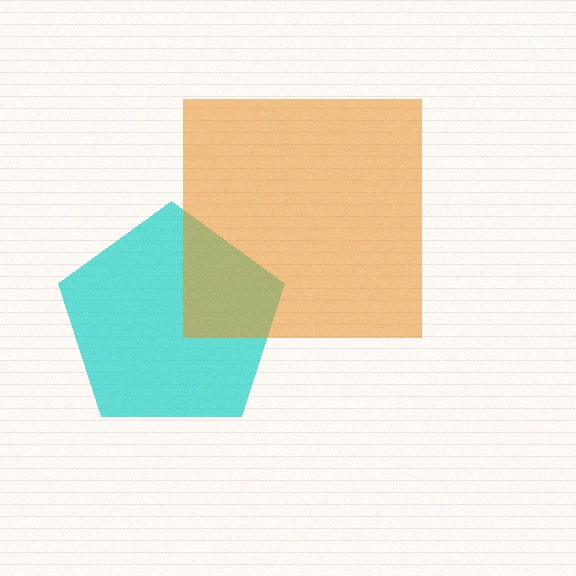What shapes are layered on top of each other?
The layered shapes are: a cyan pentagon, an orange square.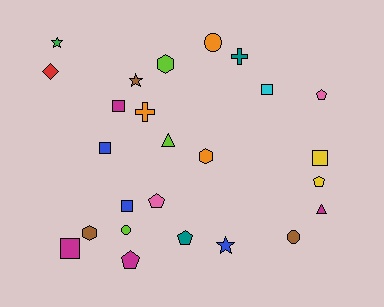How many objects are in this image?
There are 25 objects.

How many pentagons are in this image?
There are 5 pentagons.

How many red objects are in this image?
There is 1 red object.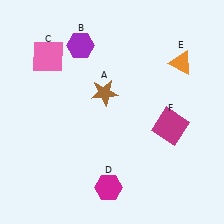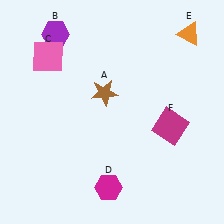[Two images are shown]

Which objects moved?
The objects that moved are: the purple hexagon (B), the orange triangle (E).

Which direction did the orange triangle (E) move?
The orange triangle (E) moved up.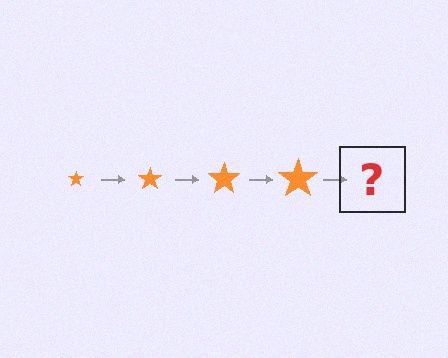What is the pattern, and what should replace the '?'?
The pattern is that the star gets progressively larger each step. The '?' should be an orange star, larger than the previous one.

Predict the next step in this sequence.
The next step is an orange star, larger than the previous one.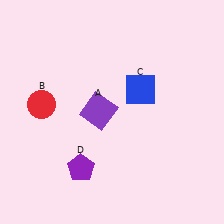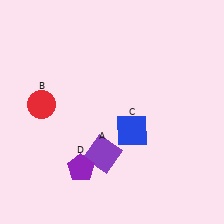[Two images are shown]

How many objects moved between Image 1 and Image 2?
2 objects moved between the two images.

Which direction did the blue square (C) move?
The blue square (C) moved down.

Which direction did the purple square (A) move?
The purple square (A) moved down.